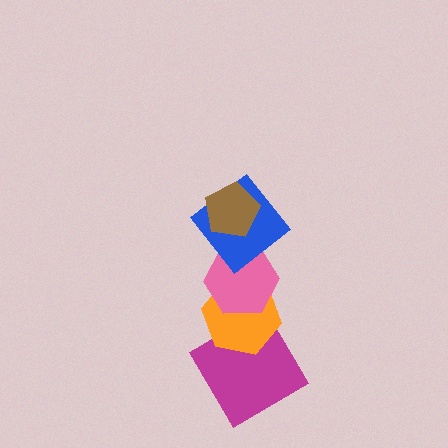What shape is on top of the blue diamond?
The brown pentagon is on top of the blue diamond.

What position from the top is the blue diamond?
The blue diamond is 2nd from the top.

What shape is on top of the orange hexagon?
The pink hexagon is on top of the orange hexagon.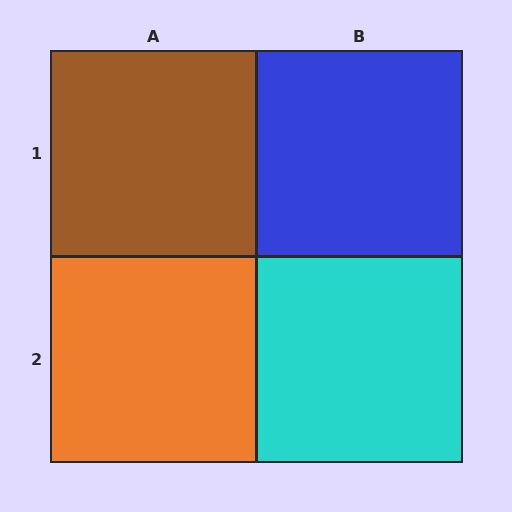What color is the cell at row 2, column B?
Cyan.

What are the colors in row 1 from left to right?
Brown, blue.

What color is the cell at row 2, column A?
Orange.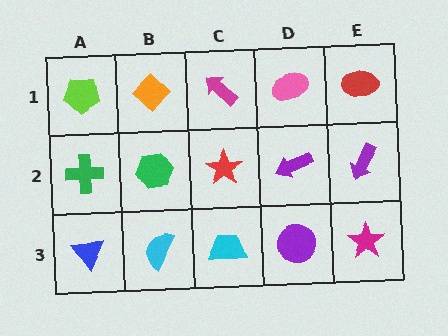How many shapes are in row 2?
5 shapes.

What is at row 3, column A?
A blue triangle.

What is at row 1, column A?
A lime pentagon.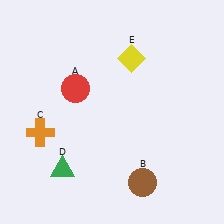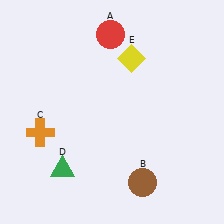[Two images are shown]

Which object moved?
The red circle (A) moved up.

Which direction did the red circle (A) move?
The red circle (A) moved up.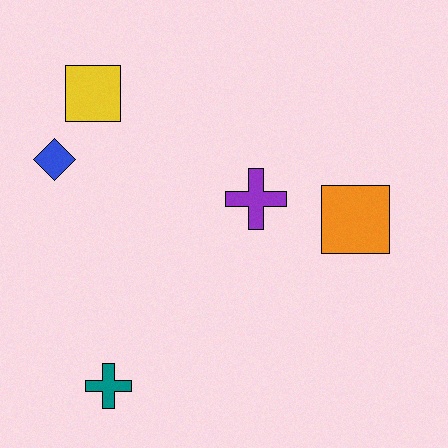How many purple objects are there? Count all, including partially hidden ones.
There is 1 purple object.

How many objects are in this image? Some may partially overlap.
There are 5 objects.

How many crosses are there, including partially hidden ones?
There are 2 crosses.